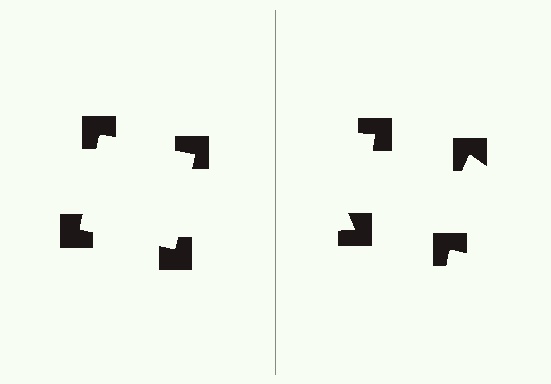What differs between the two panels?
The notched squares are positioned identically on both sides; only the wedge orientations differ. On the left they align to a square; on the right they are misaligned.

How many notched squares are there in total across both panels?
8 — 4 on each side.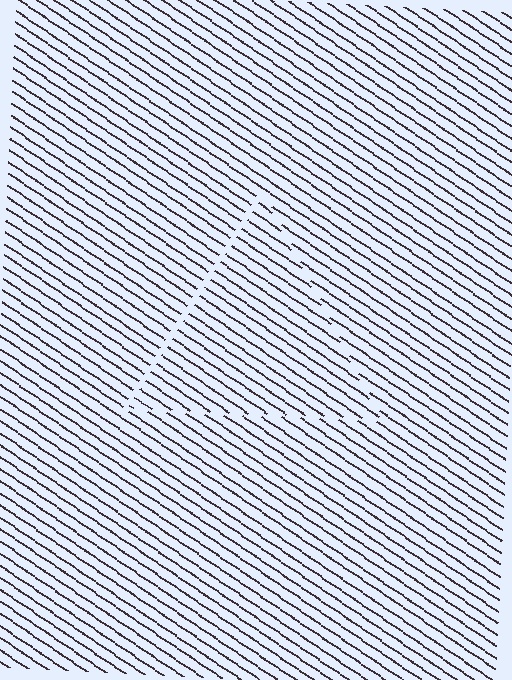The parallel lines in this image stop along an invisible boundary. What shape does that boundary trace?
An illusory triangle. The interior of the shape contains the same grating, shifted by half a period — the contour is defined by the phase discontinuity where line-ends from the inner and outer gratings abut.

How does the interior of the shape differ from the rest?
The interior of the shape contains the same grating, shifted by half a period — the contour is defined by the phase discontinuity where line-ends from the inner and outer gratings abut.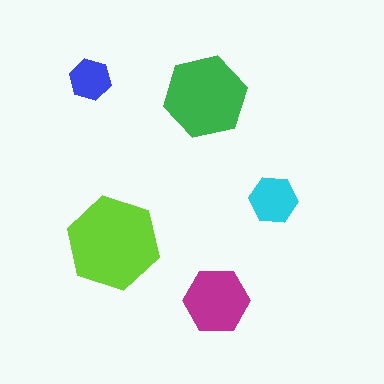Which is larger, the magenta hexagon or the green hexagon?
The green one.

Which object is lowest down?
The magenta hexagon is bottommost.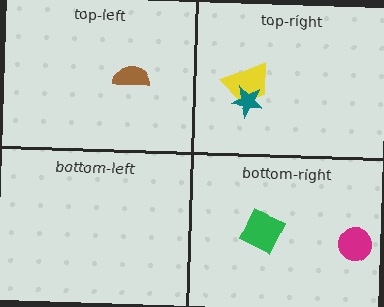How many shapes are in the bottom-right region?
2.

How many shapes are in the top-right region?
2.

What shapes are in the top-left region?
The brown semicircle.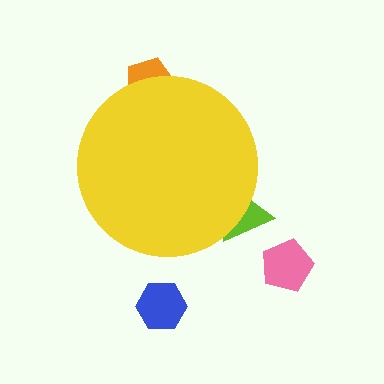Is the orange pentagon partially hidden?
Yes, the orange pentagon is partially hidden behind the yellow circle.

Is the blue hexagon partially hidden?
No, the blue hexagon is fully visible.